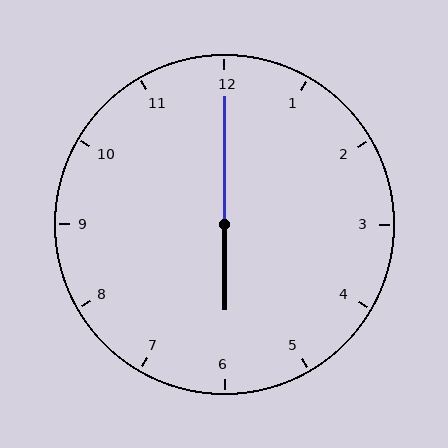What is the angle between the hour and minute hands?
Approximately 180 degrees.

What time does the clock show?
6:00.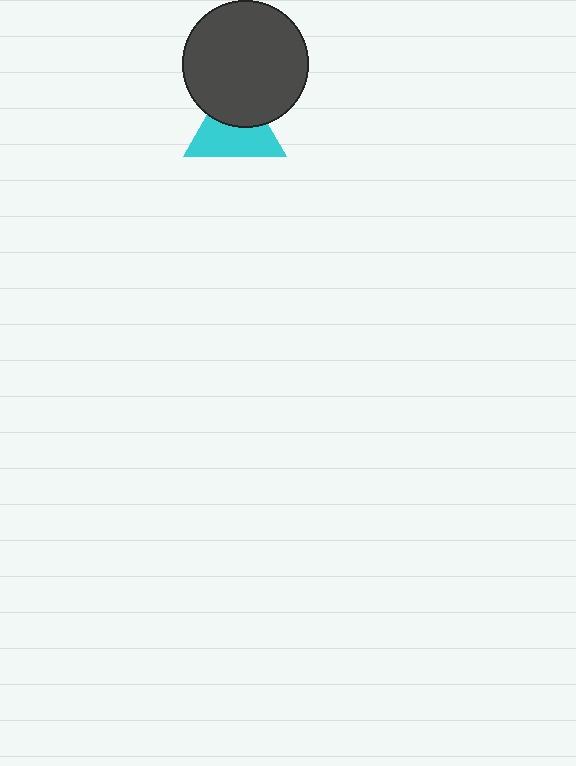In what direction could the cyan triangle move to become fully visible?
The cyan triangle could move down. That would shift it out from behind the dark gray circle entirely.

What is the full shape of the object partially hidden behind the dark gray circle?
The partially hidden object is a cyan triangle.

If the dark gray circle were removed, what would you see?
You would see the complete cyan triangle.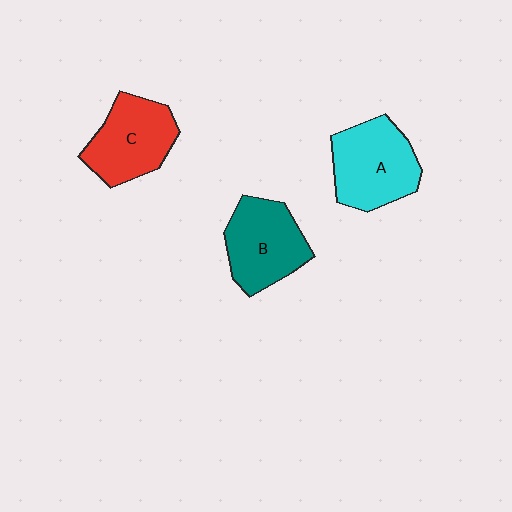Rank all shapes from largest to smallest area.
From largest to smallest: A (cyan), B (teal), C (red).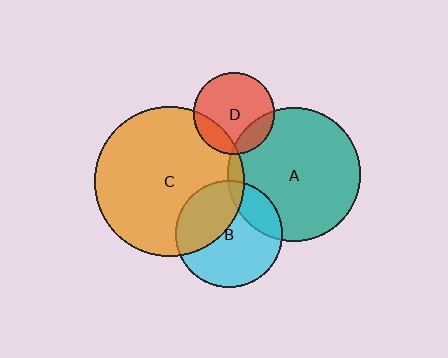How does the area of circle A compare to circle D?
Approximately 2.7 times.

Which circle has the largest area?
Circle C (orange).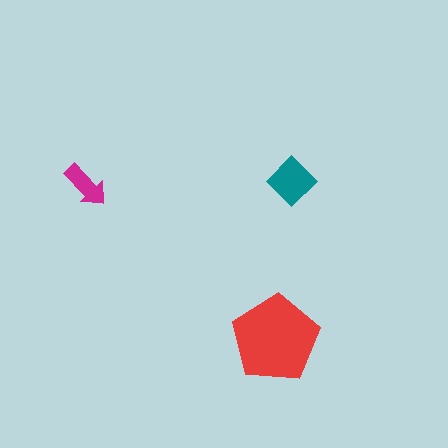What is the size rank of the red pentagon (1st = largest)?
1st.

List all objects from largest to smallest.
The red pentagon, the teal diamond, the magenta arrow.